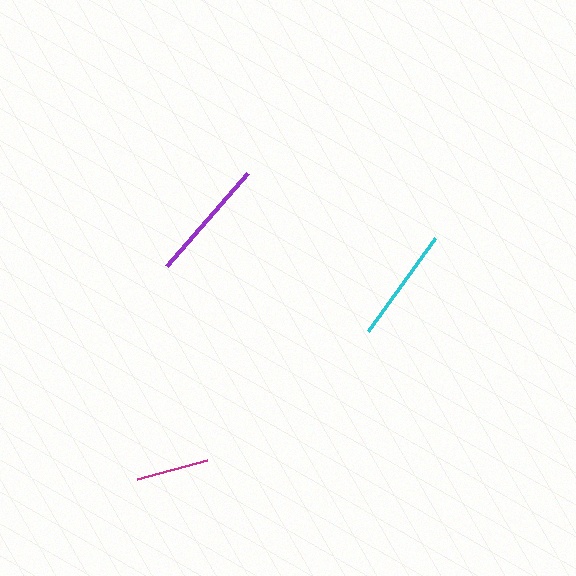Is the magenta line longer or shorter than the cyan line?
The cyan line is longer than the magenta line.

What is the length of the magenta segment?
The magenta segment is approximately 72 pixels long.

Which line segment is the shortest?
The magenta line is the shortest at approximately 72 pixels.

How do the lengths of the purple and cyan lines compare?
The purple and cyan lines are approximately the same length.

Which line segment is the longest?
The purple line is the longest at approximately 123 pixels.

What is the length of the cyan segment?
The cyan segment is approximately 115 pixels long.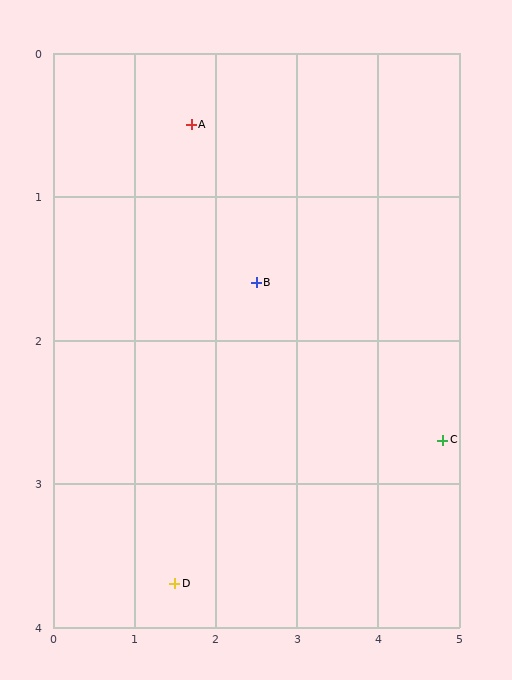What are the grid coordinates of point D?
Point D is at approximately (1.5, 3.7).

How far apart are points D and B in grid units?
Points D and B are about 2.3 grid units apart.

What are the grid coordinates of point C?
Point C is at approximately (4.8, 2.7).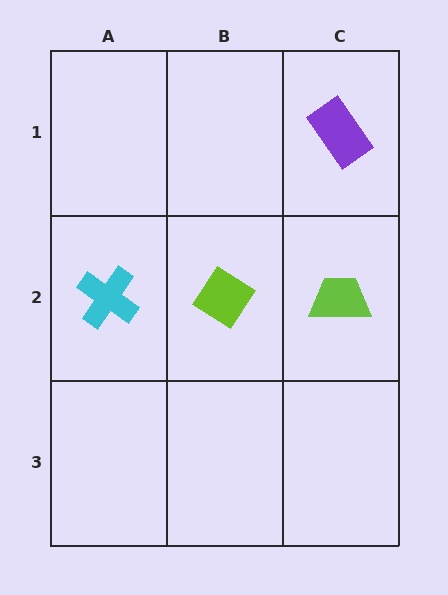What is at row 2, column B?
A lime diamond.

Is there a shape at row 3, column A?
No, that cell is empty.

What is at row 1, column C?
A purple rectangle.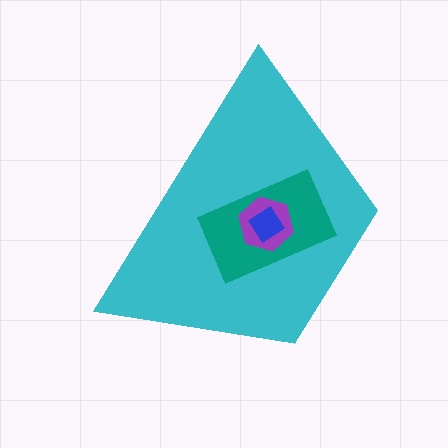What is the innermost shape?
The blue diamond.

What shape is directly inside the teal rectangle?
The purple hexagon.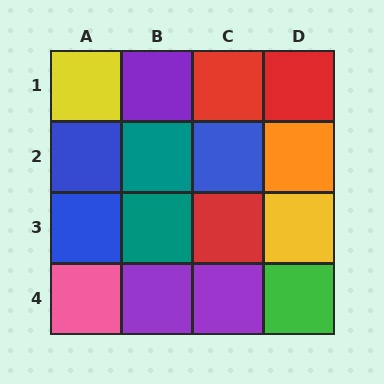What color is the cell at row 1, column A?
Yellow.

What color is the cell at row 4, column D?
Green.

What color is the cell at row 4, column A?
Pink.